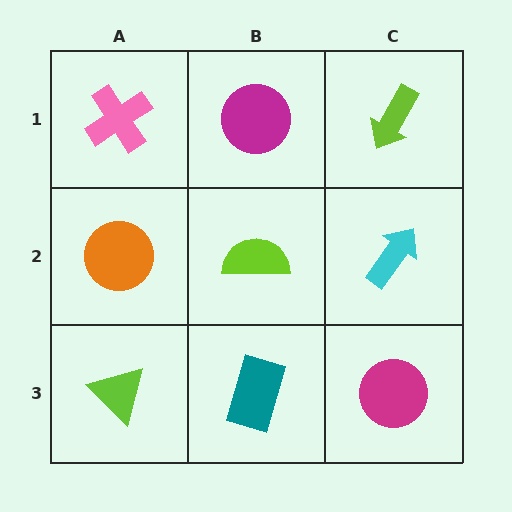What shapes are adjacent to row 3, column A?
An orange circle (row 2, column A), a teal rectangle (row 3, column B).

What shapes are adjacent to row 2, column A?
A pink cross (row 1, column A), a lime triangle (row 3, column A), a lime semicircle (row 2, column B).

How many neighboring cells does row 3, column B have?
3.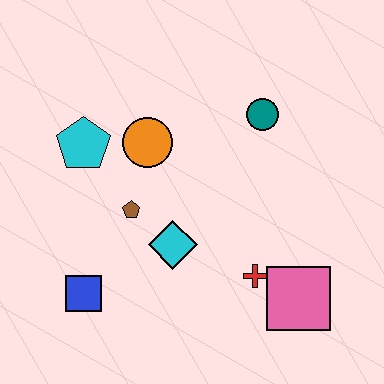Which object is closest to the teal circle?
The orange circle is closest to the teal circle.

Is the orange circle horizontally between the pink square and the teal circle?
No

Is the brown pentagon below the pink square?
No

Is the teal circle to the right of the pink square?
No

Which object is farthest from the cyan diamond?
The teal circle is farthest from the cyan diamond.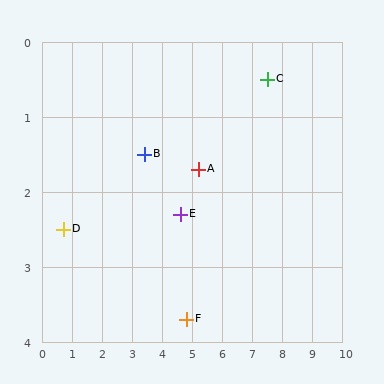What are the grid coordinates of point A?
Point A is at approximately (5.2, 1.7).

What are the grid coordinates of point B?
Point B is at approximately (3.4, 1.5).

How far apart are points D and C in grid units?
Points D and C are about 7.1 grid units apart.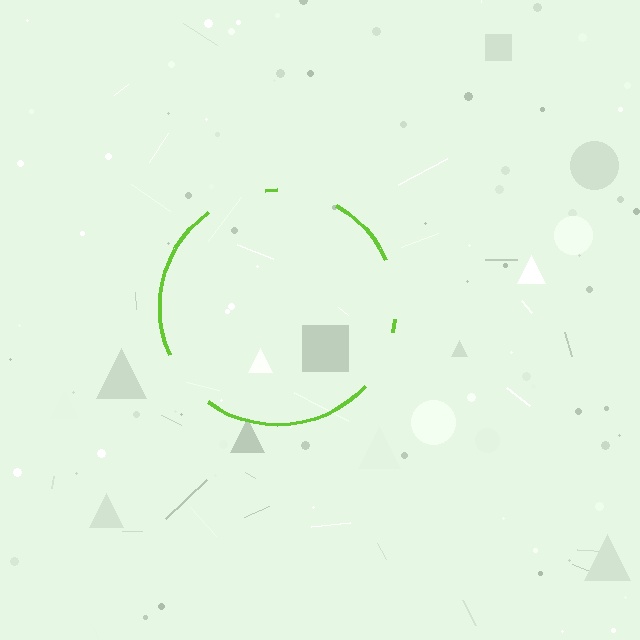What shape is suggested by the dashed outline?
The dashed outline suggests a circle.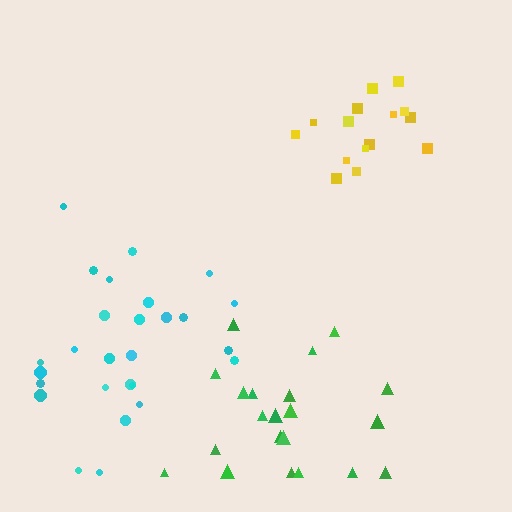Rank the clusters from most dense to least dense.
cyan, green, yellow.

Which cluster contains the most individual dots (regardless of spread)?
Cyan (27).